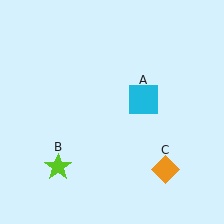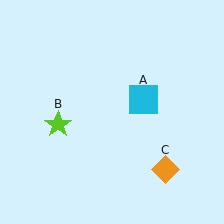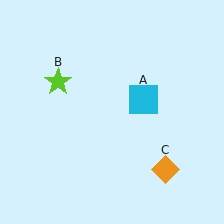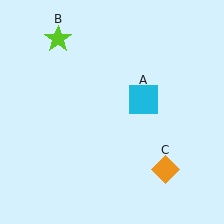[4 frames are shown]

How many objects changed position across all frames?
1 object changed position: lime star (object B).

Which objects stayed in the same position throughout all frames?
Cyan square (object A) and orange diamond (object C) remained stationary.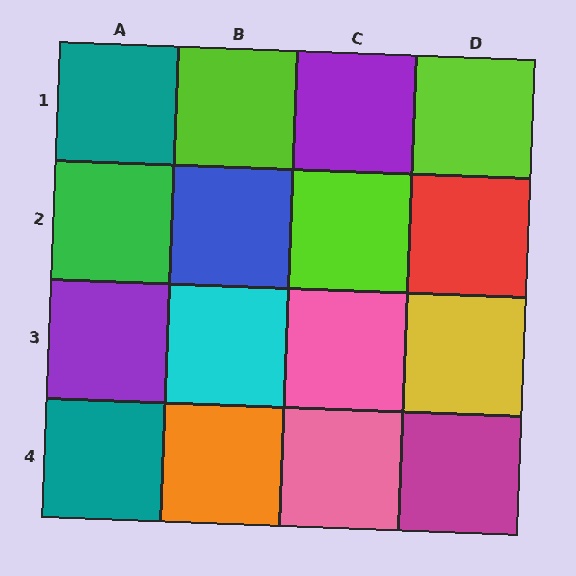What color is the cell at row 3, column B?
Cyan.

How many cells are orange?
1 cell is orange.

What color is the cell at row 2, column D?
Red.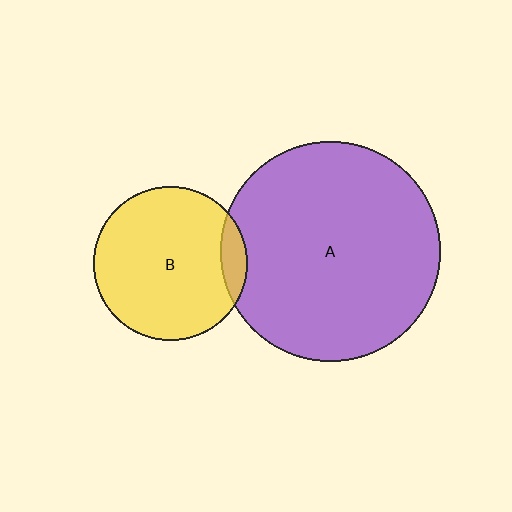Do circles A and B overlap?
Yes.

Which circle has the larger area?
Circle A (purple).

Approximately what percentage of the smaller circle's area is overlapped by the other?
Approximately 10%.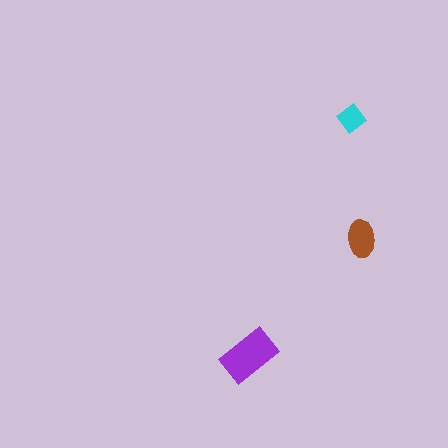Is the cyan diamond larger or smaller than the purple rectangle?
Smaller.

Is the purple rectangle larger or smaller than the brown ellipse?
Larger.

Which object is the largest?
The purple rectangle.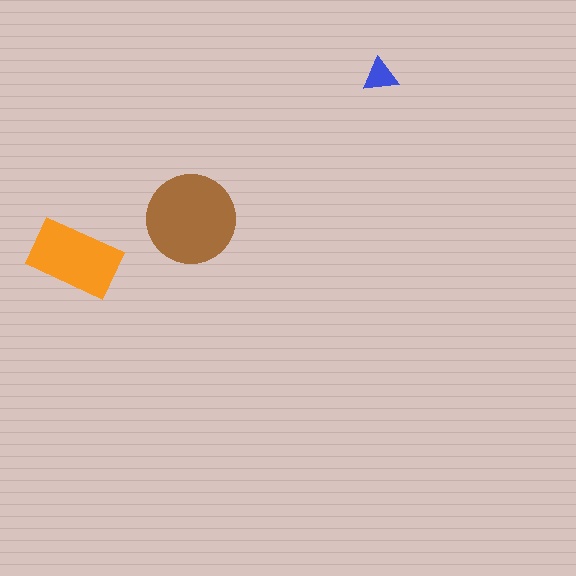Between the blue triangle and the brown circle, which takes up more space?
The brown circle.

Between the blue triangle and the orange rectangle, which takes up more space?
The orange rectangle.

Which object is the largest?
The brown circle.